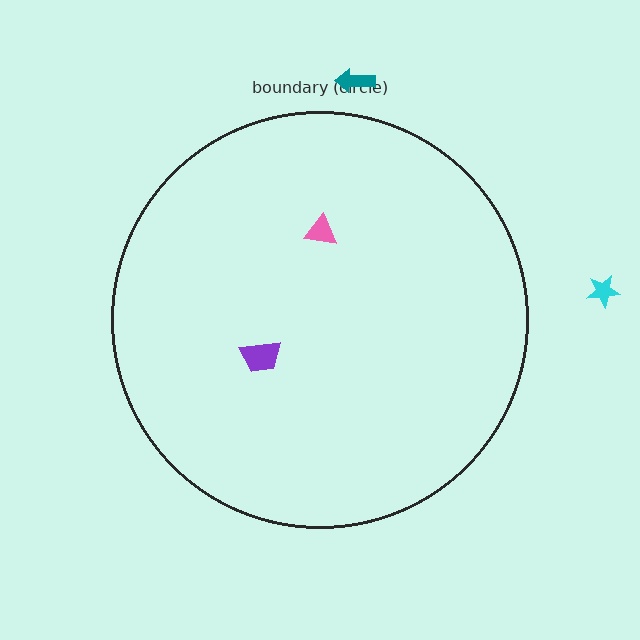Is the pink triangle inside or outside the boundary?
Inside.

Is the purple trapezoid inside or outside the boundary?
Inside.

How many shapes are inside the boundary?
2 inside, 2 outside.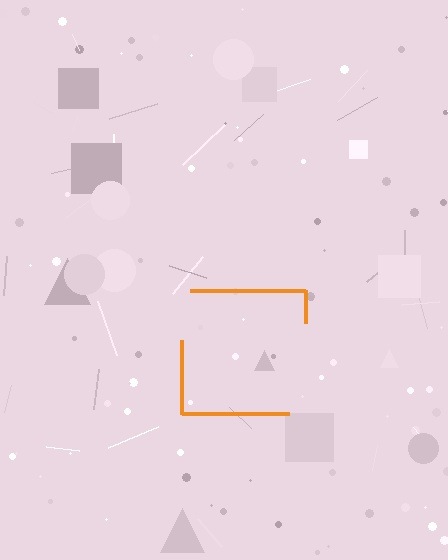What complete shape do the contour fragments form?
The contour fragments form a square.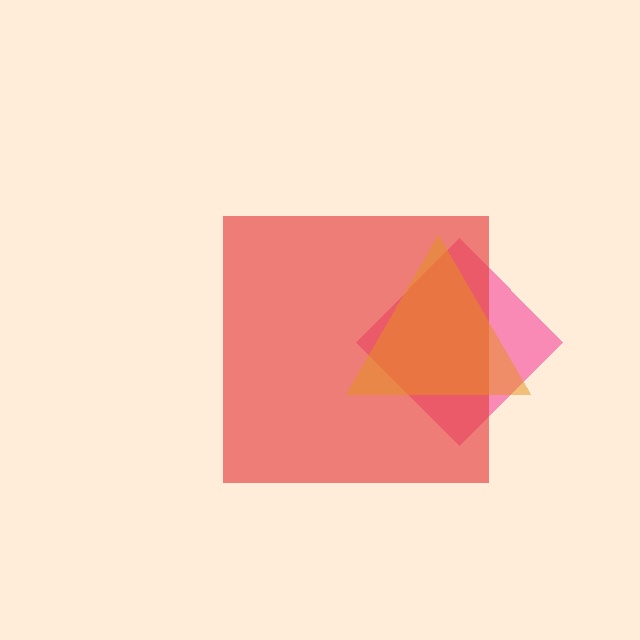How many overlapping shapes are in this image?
There are 3 overlapping shapes in the image.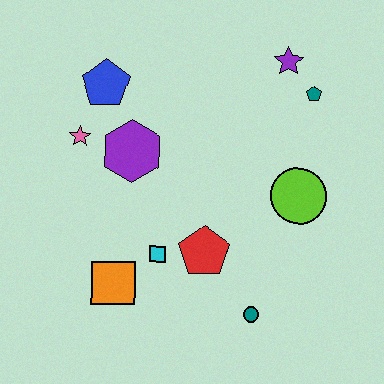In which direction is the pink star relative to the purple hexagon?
The pink star is to the left of the purple hexagon.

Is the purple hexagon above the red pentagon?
Yes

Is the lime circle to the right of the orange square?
Yes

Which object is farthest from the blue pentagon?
The teal circle is farthest from the blue pentagon.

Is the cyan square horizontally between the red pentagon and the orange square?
Yes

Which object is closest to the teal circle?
The red pentagon is closest to the teal circle.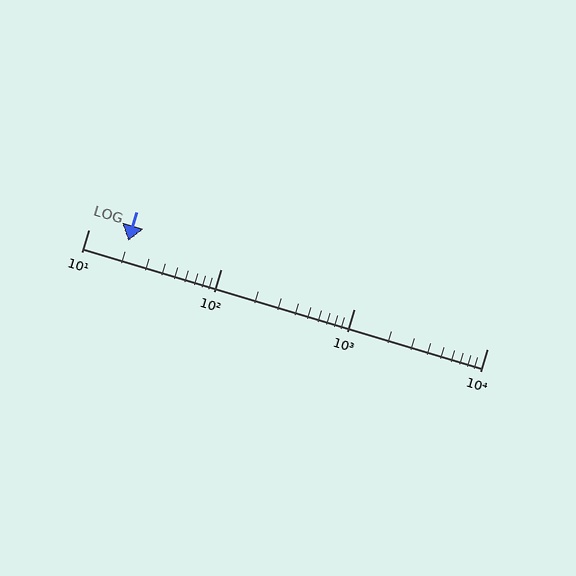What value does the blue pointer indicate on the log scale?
The pointer indicates approximately 20.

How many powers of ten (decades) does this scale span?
The scale spans 3 decades, from 10 to 10000.